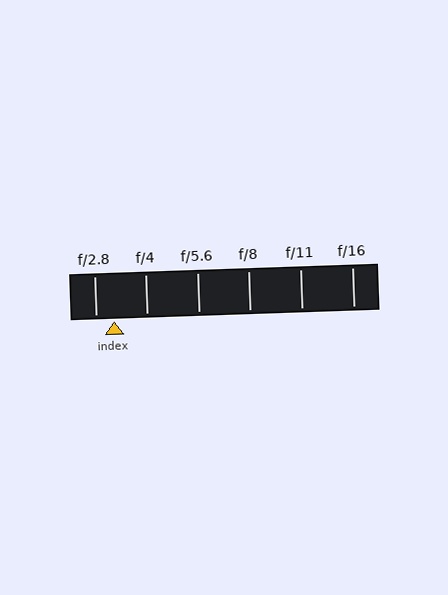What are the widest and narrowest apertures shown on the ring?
The widest aperture shown is f/2.8 and the narrowest is f/16.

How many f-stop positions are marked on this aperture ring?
There are 6 f-stop positions marked.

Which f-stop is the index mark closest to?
The index mark is closest to f/2.8.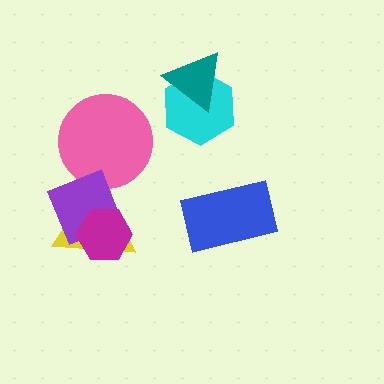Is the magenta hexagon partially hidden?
No, no other shape covers it.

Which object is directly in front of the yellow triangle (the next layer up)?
The pink circle is directly in front of the yellow triangle.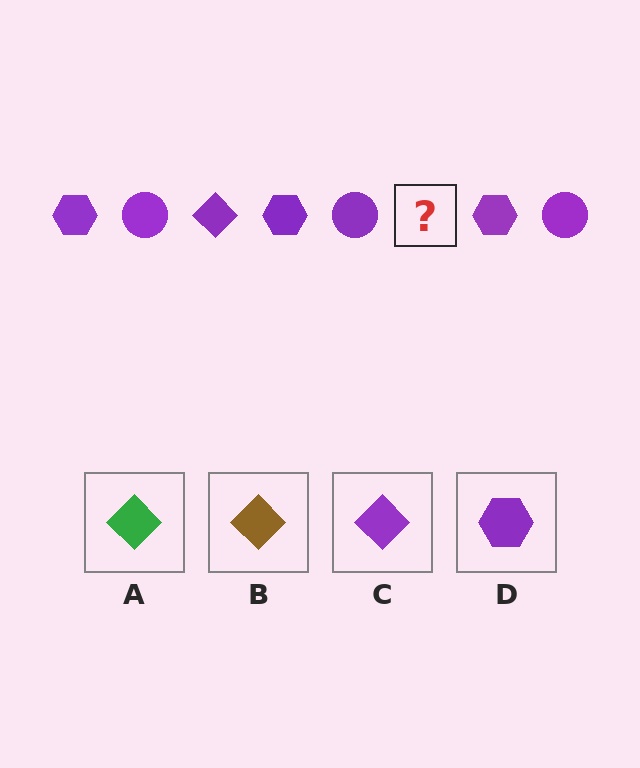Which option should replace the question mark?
Option C.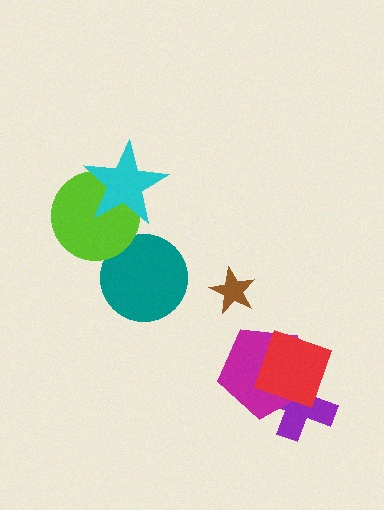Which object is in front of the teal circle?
The lime circle is in front of the teal circle.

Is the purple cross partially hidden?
Yes, it is partially covered by another shape.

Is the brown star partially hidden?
No, no other shape covers it.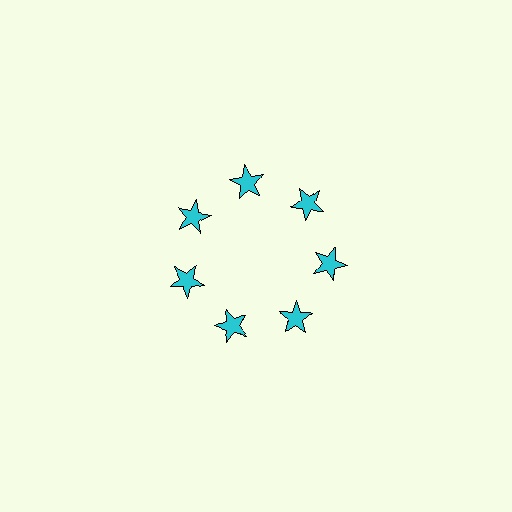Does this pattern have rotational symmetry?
Yes, this pattern has 7-fold rotational symmetry. It looks the same after rotating 51 degrees around the center.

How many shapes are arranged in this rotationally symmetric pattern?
There are 7 shapes, arranged in 7 groups of 1.